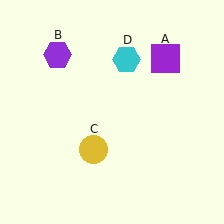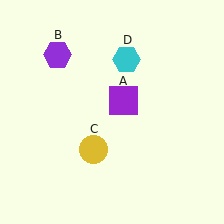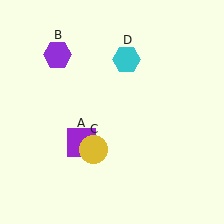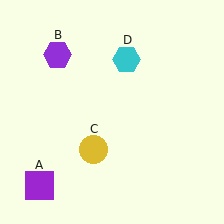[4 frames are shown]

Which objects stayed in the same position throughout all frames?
Purple hexagon (object B) and yellow circle (object C) and cyan hexagon (object D) remained stationary.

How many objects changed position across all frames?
1 object changed position: purple square (object A).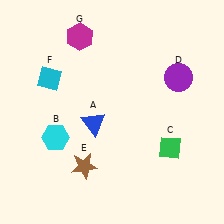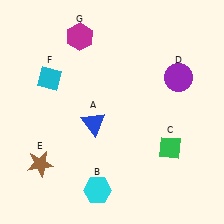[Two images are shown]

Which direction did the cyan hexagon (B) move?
The cyan hexagon (B) moved down.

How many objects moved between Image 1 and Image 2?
2 objects moved between the two images.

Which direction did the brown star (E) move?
The brown star (E) moved left.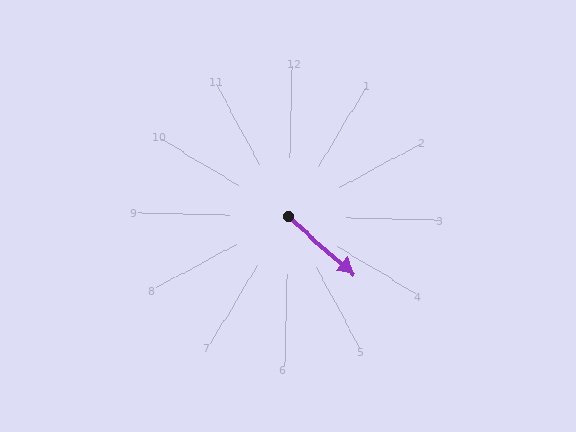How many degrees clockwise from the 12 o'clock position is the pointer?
Approximately 130 degrees.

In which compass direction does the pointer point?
Southeast.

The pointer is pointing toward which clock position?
Roughly 4 o'clock.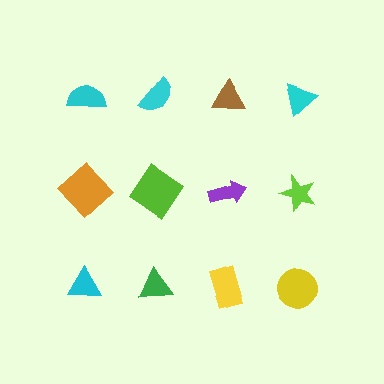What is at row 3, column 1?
A cyan triangle.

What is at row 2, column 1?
An orange diamond.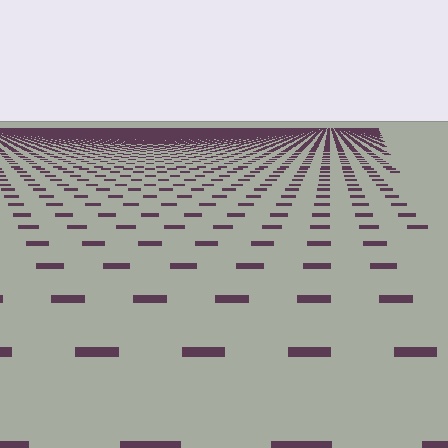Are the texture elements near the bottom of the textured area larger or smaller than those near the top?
Larger. Near the bottom, elements are closer to the viewer and appear at a bigger on-screen size.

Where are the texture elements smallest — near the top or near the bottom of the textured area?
Near the top.